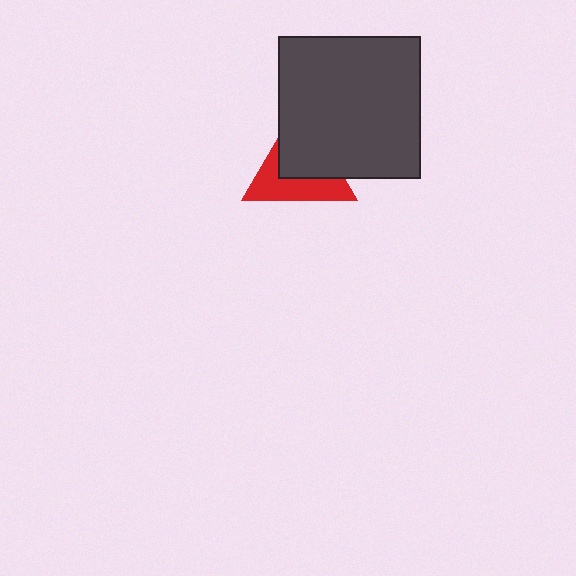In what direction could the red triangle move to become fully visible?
The red triangle could move toward the lower-left. That would shift it out from behind the dark gray square entirely.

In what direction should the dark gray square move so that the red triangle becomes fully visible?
The dark gray square should move toward the upper-right. That is the shortest direction to clear the overlap and leave the red triangle fully visible.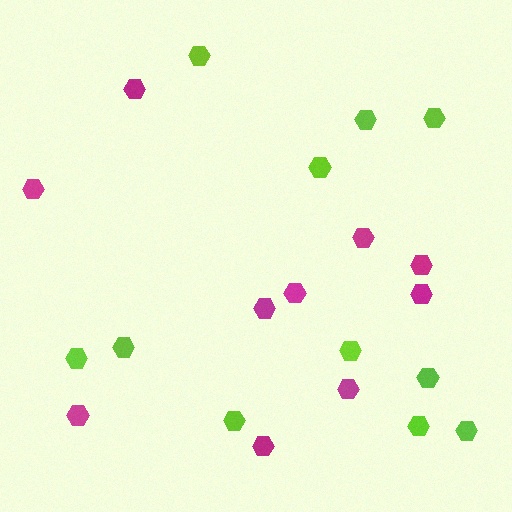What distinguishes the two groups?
There are 2 groups: one group of magenta hexagons (10) and one group of lime hexagons (11).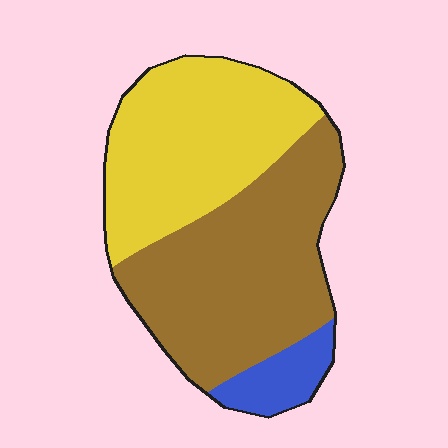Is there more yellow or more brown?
Brown.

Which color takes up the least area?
Blue, at roughly 10%.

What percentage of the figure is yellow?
Yellow covers around 40% of the figure.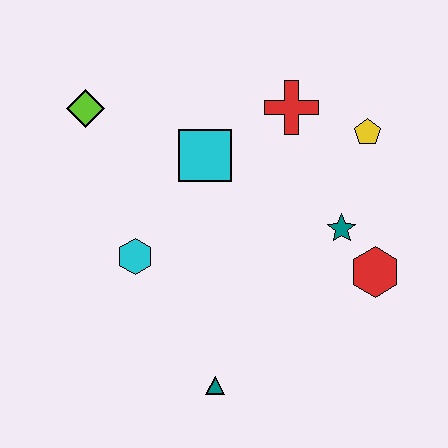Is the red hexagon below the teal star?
Yes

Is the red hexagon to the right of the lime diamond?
Yes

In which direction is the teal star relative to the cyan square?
The teal star is to the right of the cyan square.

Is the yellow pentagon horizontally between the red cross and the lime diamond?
No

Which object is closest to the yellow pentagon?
The red cross is closest to the yellow pentagon.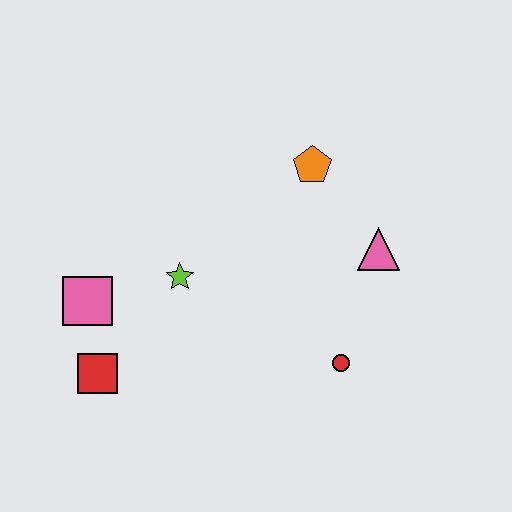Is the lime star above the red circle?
Yes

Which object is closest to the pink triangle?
The orange pentagon is closest to the pink triangle.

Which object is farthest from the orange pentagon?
The red square is farthest from the orange pentagon.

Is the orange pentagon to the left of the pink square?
No